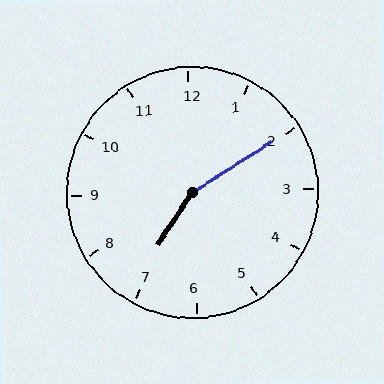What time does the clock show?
7:10.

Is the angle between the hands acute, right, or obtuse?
It is obtuse.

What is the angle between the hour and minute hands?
Approximately 155 degrees.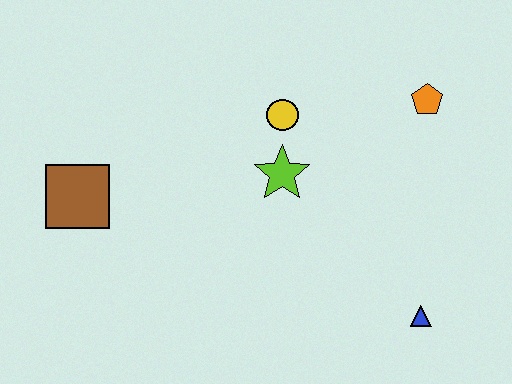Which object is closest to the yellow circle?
The lime star is closest to the yellow circle.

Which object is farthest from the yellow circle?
The blue triangle is farthest from the yellow circle.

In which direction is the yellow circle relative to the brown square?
The yellow circle is to the right of the brown square.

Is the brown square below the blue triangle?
No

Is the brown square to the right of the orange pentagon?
No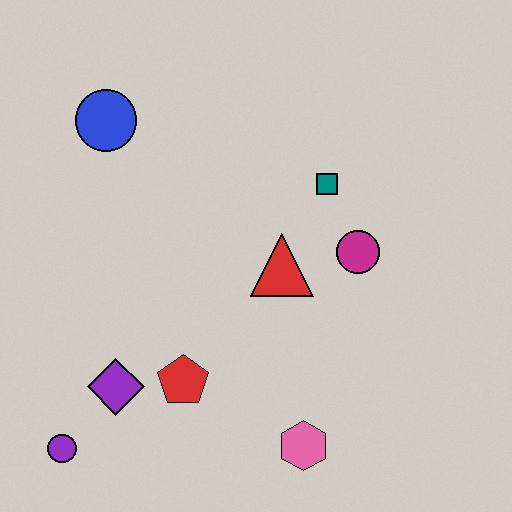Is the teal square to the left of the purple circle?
No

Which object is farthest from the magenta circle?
The purple circle is farthest from the magenta circle.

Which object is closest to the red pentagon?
The purple diamond is closest to the red pentagon.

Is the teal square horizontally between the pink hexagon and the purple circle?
No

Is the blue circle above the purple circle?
Yes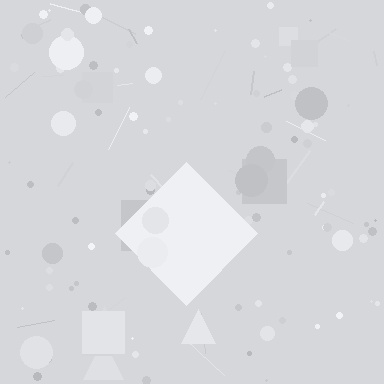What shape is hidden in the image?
A diamond is hidden in the image.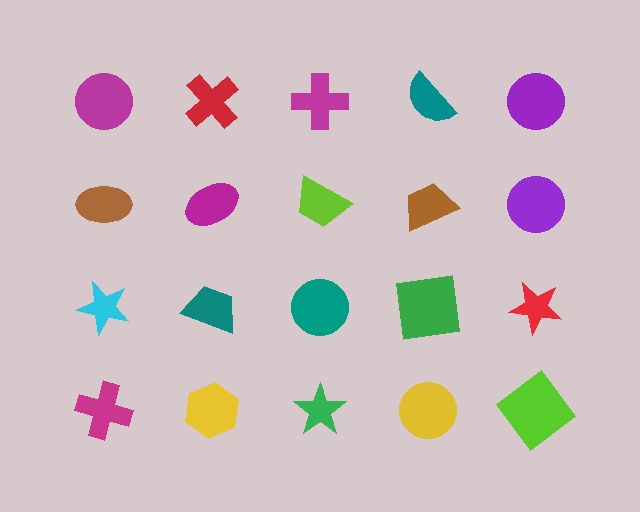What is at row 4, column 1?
A magenta cross.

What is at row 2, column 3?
A lime trapezoid.